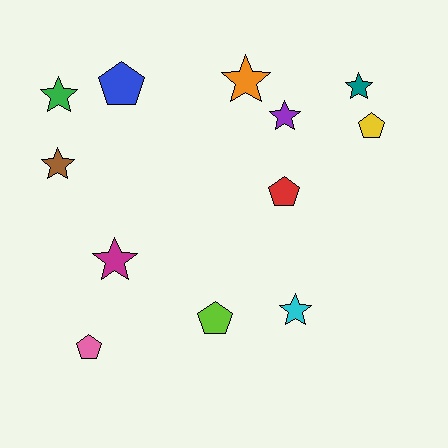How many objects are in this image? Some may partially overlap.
There are 12 objects.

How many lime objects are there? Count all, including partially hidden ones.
There is 1 lime object.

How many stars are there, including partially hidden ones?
There are 7 stars.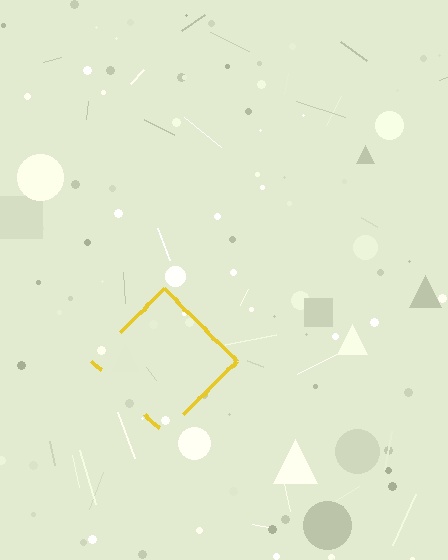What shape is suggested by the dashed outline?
The dashed outline suggests a diamond.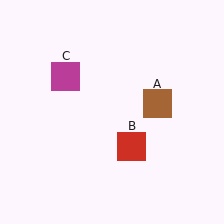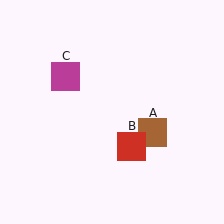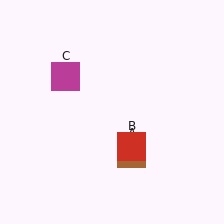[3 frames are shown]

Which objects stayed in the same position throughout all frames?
Red square (object B) and magenta square (object C) remained stationary.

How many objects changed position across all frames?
1 object changed position: brown square (object A).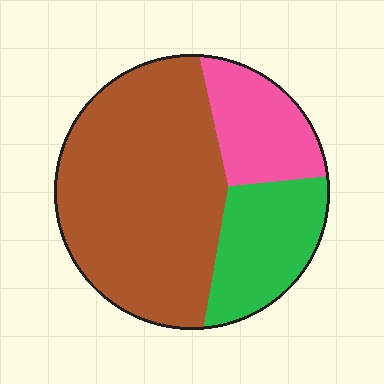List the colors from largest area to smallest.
From largest to smallest: brown, green, pink.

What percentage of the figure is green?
Green covers roughly 20% of the figure.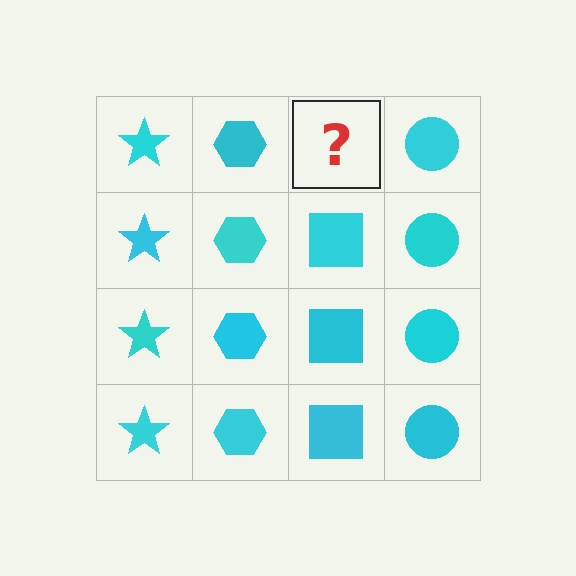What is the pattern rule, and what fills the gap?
The rule is that each column has a consistent shape. The gap should be filled with a cyan square.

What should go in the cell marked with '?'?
The missing cell should contain a cyan square.